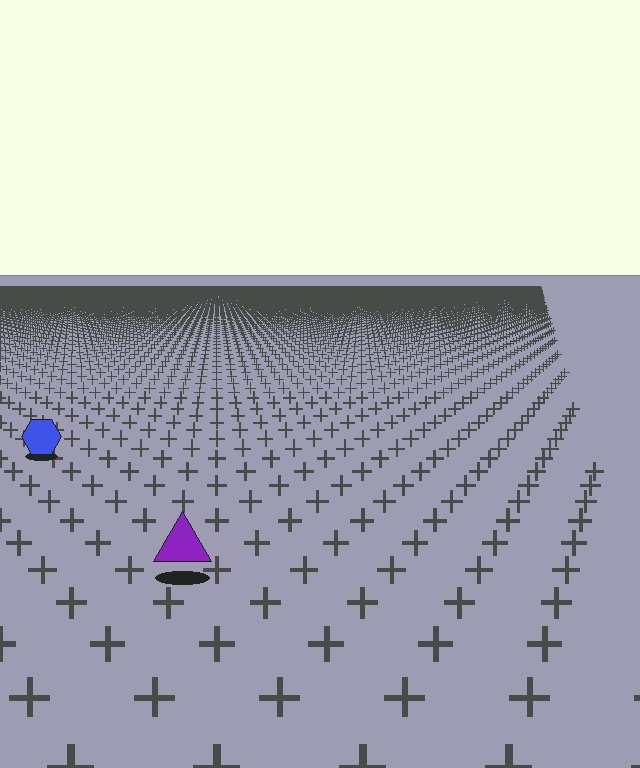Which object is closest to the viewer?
The purple triangle is closest. The texture marks near it are larger and more spread out.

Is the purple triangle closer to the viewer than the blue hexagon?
Yes. The purple triangle is closer — you can tell from the texture gradient: the ground texture is coarser near it.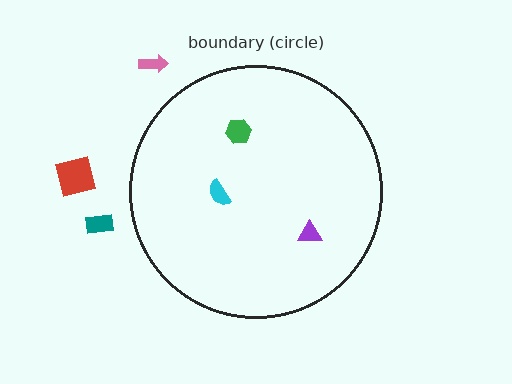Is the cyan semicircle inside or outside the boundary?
Inside.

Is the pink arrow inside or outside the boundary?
Outside.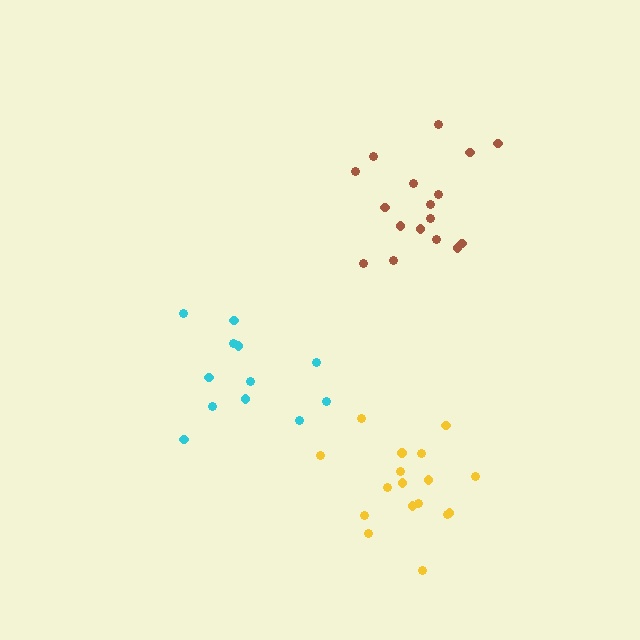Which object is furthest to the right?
The yellow cluster is rightmost.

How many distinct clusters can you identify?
There are 3 distinct clusters.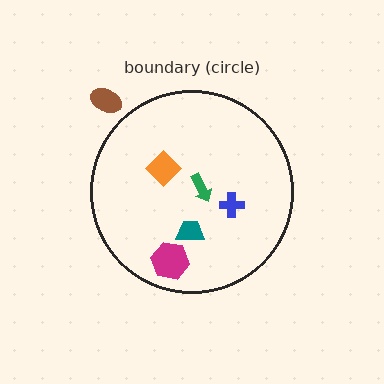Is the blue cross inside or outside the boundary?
Inside.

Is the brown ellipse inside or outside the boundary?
Outside.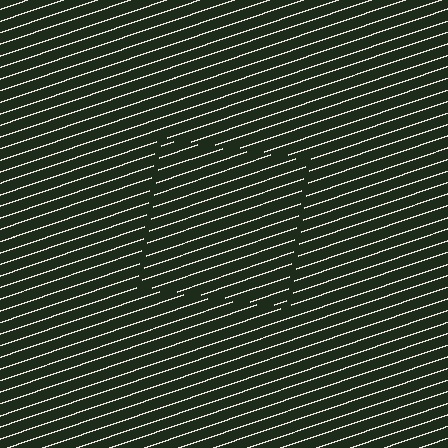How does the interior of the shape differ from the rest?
The interior of the shape contains the same grating, shifted by half a period — the contour is defined by the phase discontinuity where line-ends from the inner and outer gratings abut.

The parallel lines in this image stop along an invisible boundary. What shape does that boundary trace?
An illusory square. The interior of the shape contains the same grating, shifted by half a period — the contour is defined by the phase discontinuity where line-ends from the inner and outer gratings abut.